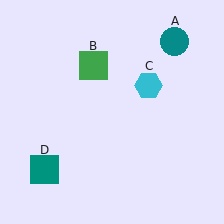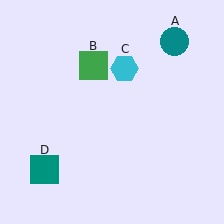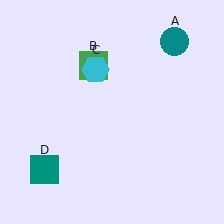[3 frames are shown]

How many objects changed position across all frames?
1 object changed position: cyan hexagon (object C).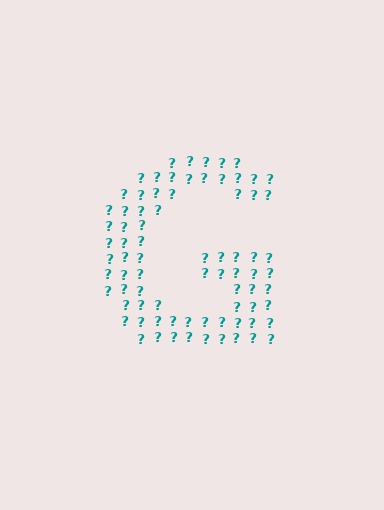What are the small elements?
The small elements are question marks.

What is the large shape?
The large shape is the letter G.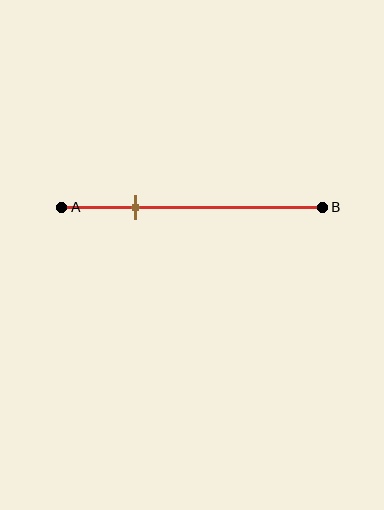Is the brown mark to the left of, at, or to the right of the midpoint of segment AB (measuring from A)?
The brown mark is to the left of the midpoint of segment AB.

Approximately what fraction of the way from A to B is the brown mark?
The brown mark is approximately 30% of the way from A to B.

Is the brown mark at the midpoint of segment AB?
No, the mark is at about 30% from A, not at the 50% midpoint.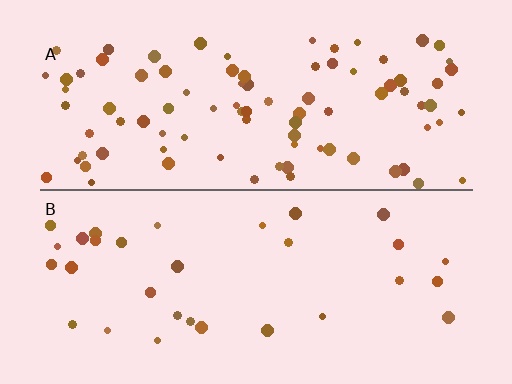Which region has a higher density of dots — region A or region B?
A (the top).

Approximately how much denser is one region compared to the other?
Approximately 2.9× — region A over region B.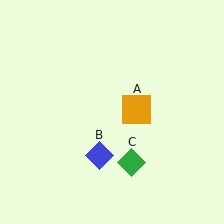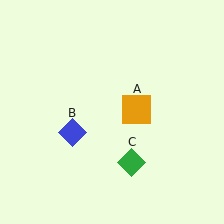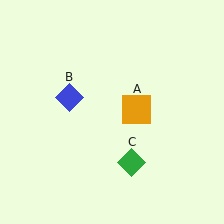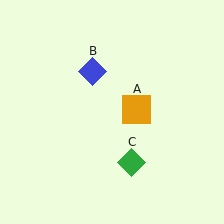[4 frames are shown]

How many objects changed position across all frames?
1 object changed position: blue diamond (object B).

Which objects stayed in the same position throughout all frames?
Orange square (object A) and green diamond (object C) remained stationary.